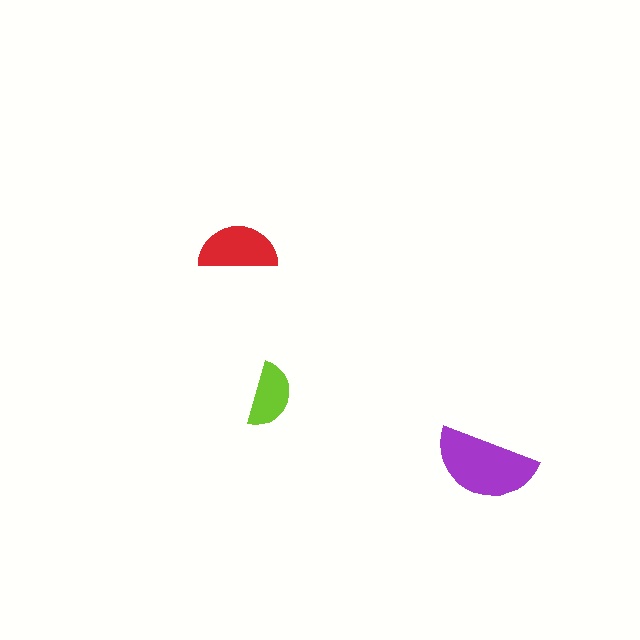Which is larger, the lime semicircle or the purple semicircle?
The purple one.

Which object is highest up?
The red semicircle is topmost.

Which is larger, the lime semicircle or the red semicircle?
The red one.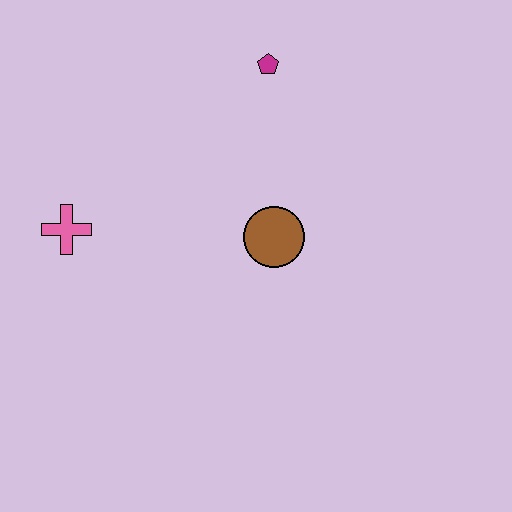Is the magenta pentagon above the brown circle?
Yes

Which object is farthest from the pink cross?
The magenta pentagon is farthest from the pink cross.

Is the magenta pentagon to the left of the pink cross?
No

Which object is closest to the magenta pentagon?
The brown circle is closest to the magenta pentagon.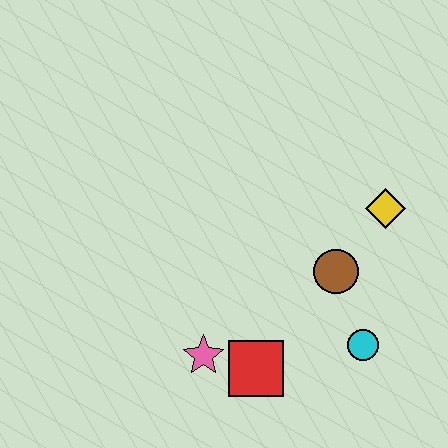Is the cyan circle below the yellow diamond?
Yes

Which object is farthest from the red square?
The yellow diamond is farthest from the red square.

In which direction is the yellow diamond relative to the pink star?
The yellow diamond is to the right of the pink star.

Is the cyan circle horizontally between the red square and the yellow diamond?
Yes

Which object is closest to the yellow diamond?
The brown circle is closest to the yellow diamond.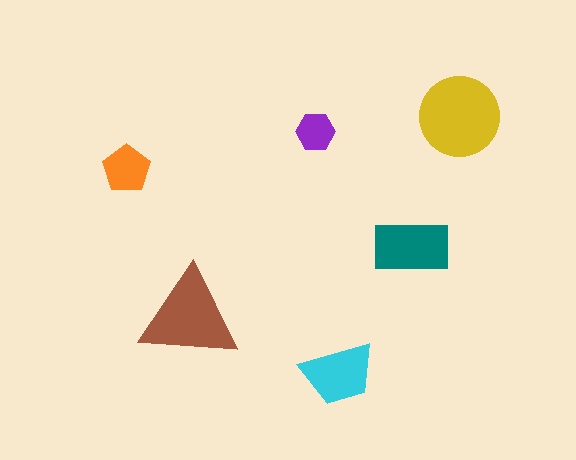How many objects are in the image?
There are 6 objects in the image.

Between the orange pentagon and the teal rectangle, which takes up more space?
The teal rectangle.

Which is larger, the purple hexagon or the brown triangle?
The brown triangle.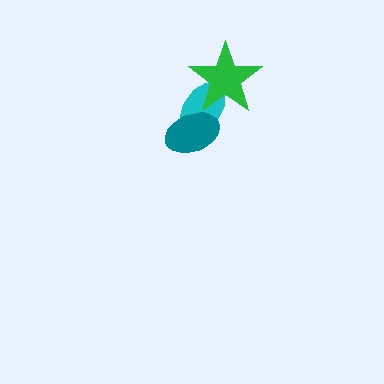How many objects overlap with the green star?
1 object overlaps with the green star.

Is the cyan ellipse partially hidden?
Yes, it is partially covered by another shape.